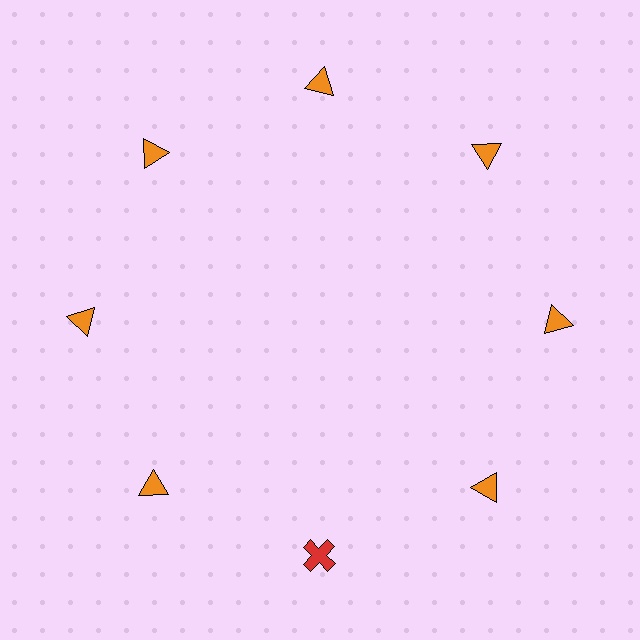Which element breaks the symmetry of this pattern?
The red cross at roughly the 6 o'clock position breaks the symmetry. All other shapes are orange triangles.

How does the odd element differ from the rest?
It differs in both color (red instead of orange) and shape (cross instead of triangle).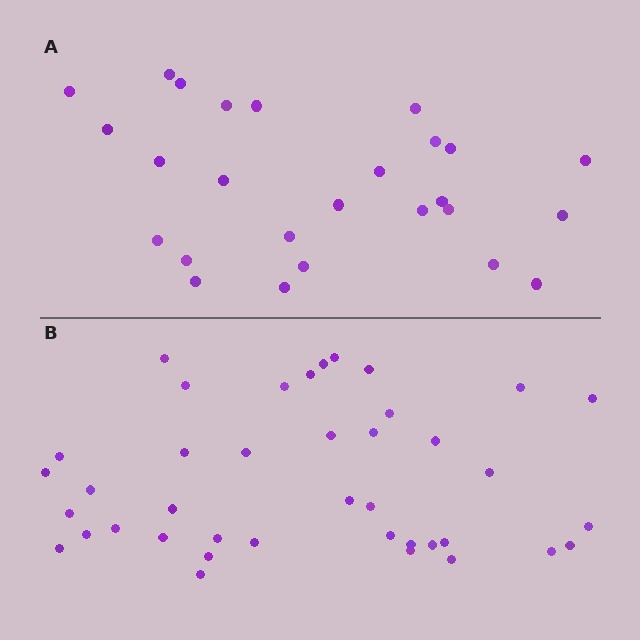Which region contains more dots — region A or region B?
Region B (the bottom region) has more dots.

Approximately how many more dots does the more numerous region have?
Region B has approximately 15 more dots than region A.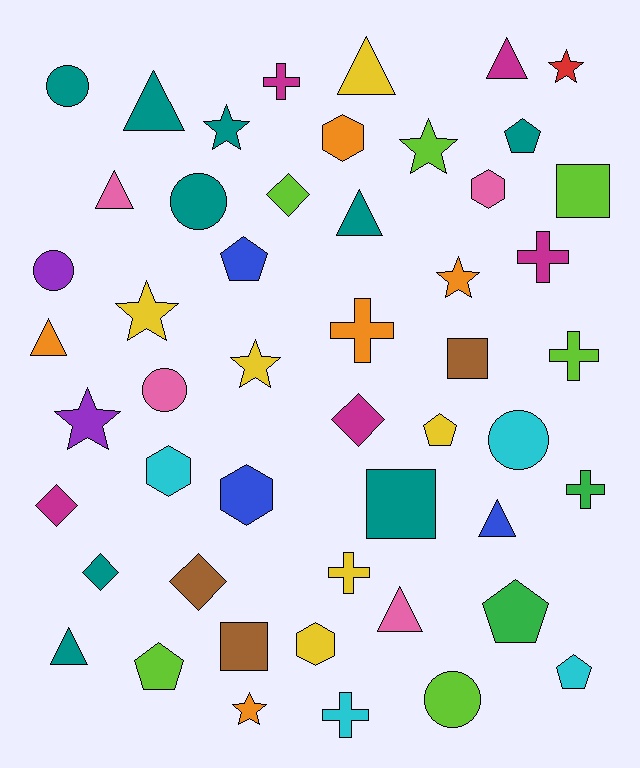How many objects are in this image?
There are 50 objects.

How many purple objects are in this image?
There are 2 purple objects.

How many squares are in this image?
There are 4 squares.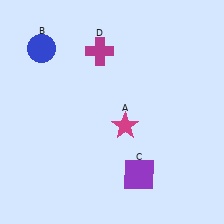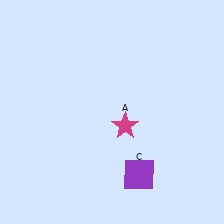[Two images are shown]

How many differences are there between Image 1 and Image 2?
There are 2 differences between the two images.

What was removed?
The magenta cross (D), the blue circle (B) were removed in Image 2.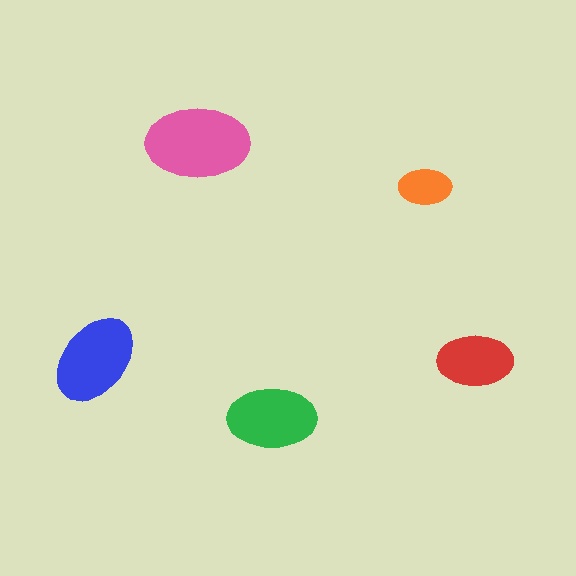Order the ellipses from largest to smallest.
the pink one, the blue one, the green one, the red one, the orange one.